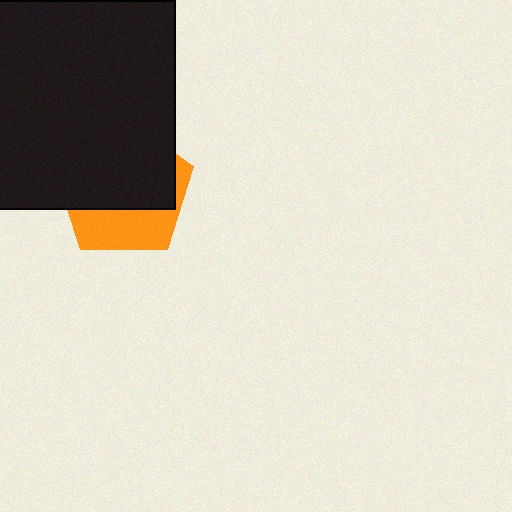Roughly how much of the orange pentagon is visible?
A small part of it is visible (roughly 36%).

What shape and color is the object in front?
The object in front is a black square.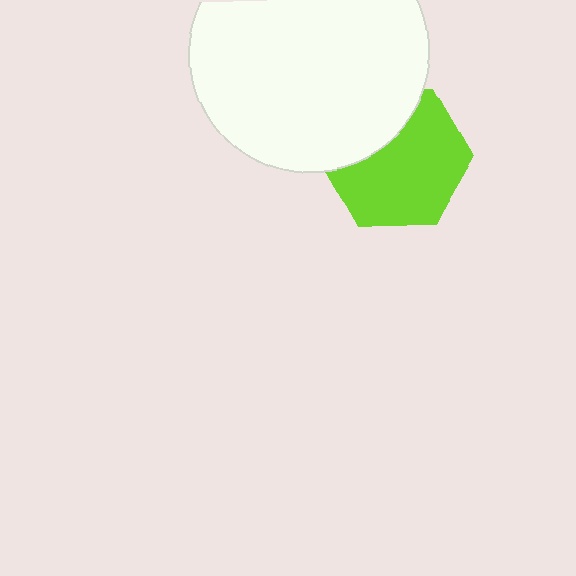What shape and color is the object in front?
The object in front is a white circle.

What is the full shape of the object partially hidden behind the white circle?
The partially hidden object is a lime hexagon.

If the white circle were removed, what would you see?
You would see the complete lime hexagon.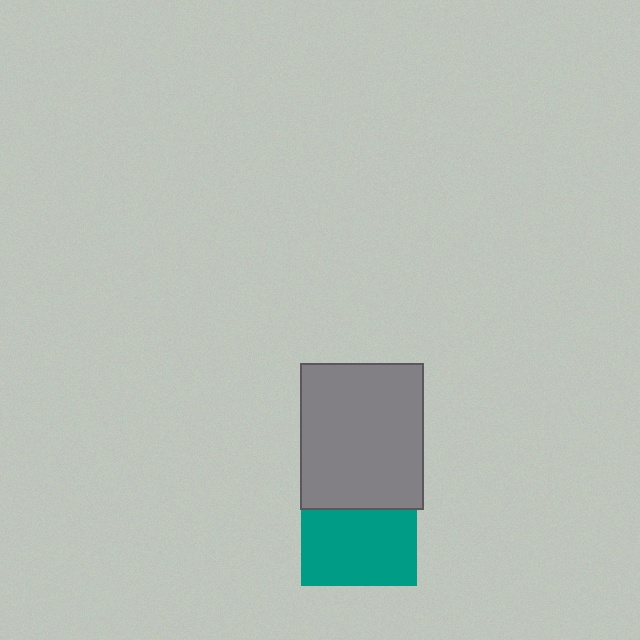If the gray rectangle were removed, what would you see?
You would see the complete teal square.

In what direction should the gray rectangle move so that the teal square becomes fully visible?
The gray rectangle should move up. That is the shortest direction to clear the overlap and leave the teal square fully visible.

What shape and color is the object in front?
The object in front is a gray rectangle.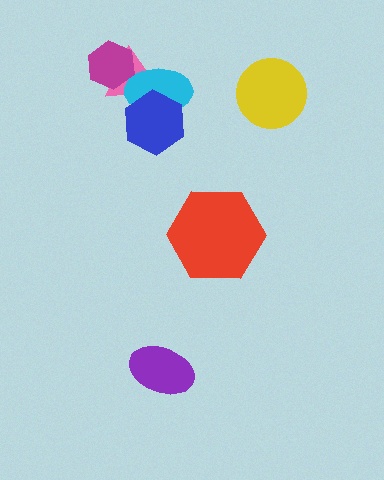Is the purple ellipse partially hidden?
No, no other shape covers it.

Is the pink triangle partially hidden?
Yes, it is partially covered by another shape.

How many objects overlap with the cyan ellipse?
2 objects overlap with the cyan ellipse.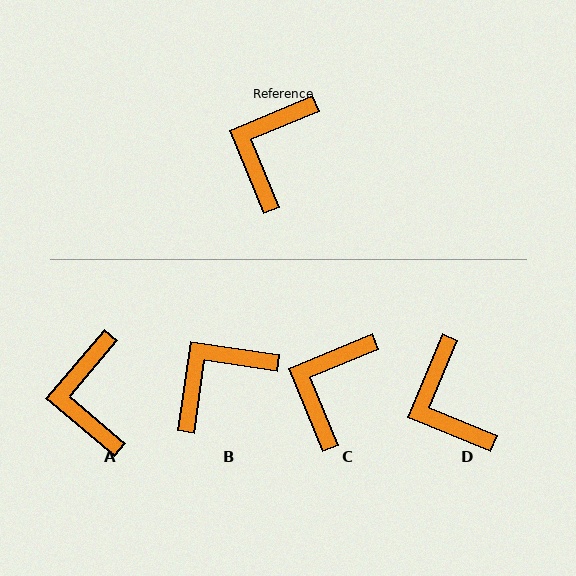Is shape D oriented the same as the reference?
No, it is off by about 45 degrees.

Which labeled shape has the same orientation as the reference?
C.